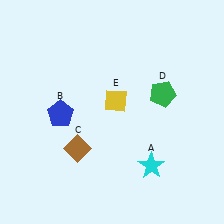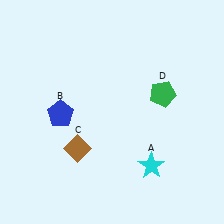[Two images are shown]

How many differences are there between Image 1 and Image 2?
There is 1 difference between the two images.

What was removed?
The yellow diamond (E) was removed in Image 2.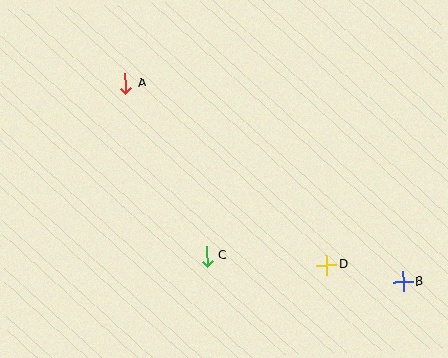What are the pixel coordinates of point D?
Point D is at (326, 265).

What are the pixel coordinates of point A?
Point A is at (125, 83).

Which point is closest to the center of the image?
Point C at (207, 256) is closest to the center.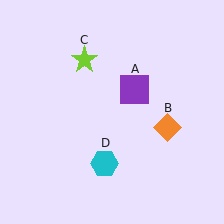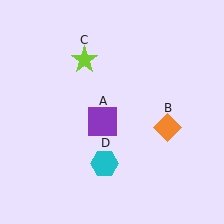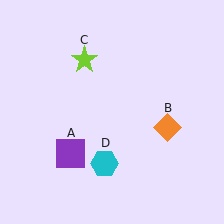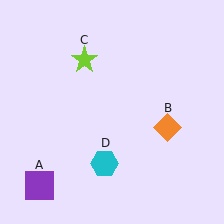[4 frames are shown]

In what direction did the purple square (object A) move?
The purple square (object A) moved down and to the left.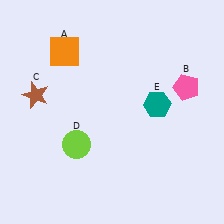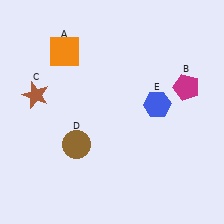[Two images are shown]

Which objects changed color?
B changed from pink to magenta. D changed from lime to brown. E changed from teal to blue.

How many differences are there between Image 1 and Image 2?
There are 3 differences between the two images.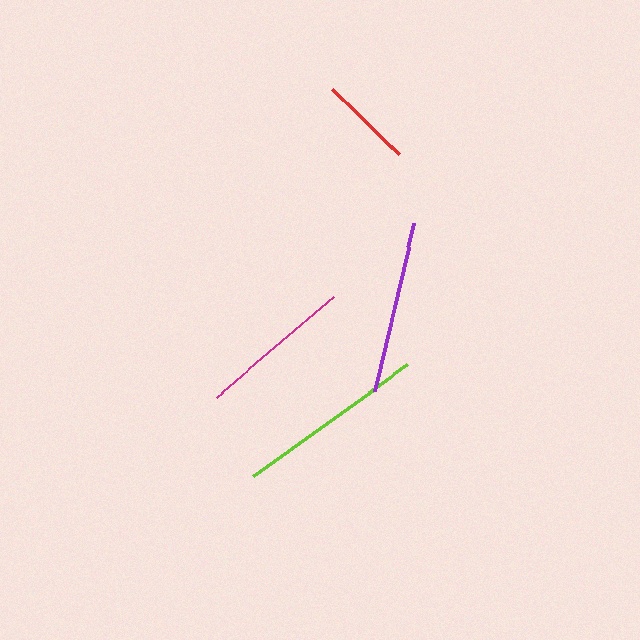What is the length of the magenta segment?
The magenta segment is approximately 155 pixels long.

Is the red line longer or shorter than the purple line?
The purple line is longer than the red line.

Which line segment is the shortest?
The red line is the shortest at approximately 92 pixels.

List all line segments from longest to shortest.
From longest to shortest: lime, purple, magenta, red.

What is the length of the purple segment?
The purple segment is approximately 172 pixels long.